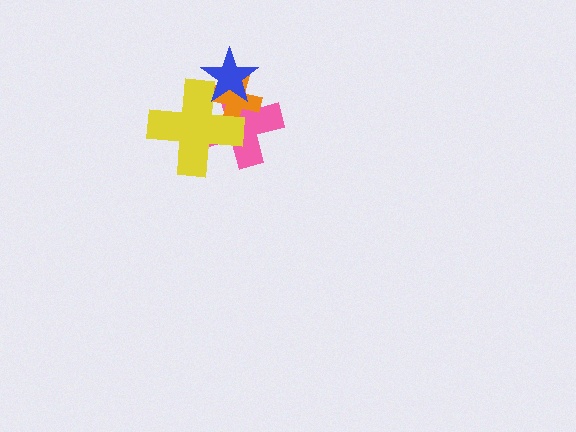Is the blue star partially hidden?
No, no other shape covers it.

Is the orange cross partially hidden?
Yes, it is partially covered by another shape.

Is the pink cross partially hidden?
Yes, it is partially covered by another shape.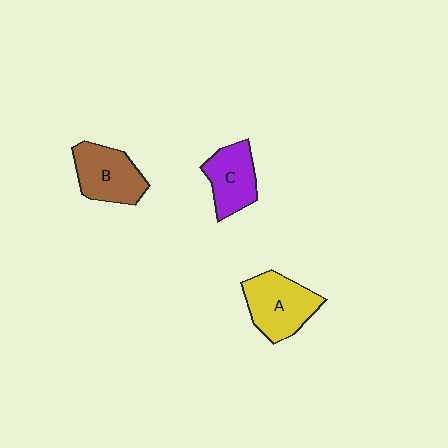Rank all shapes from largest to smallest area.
From largest to smallest: A (yellow), B (brown), C (purple).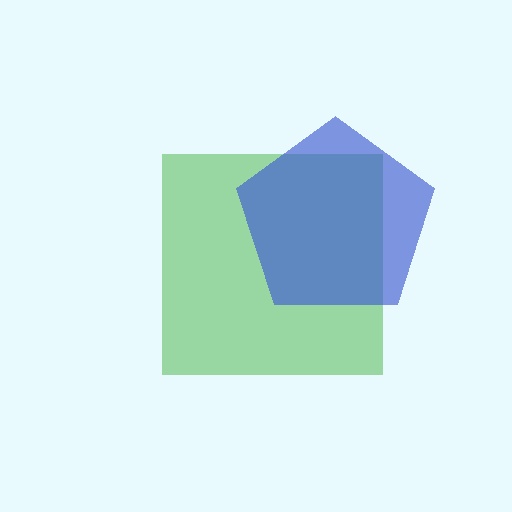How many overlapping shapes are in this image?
There are 2 overlapping shapes in the image.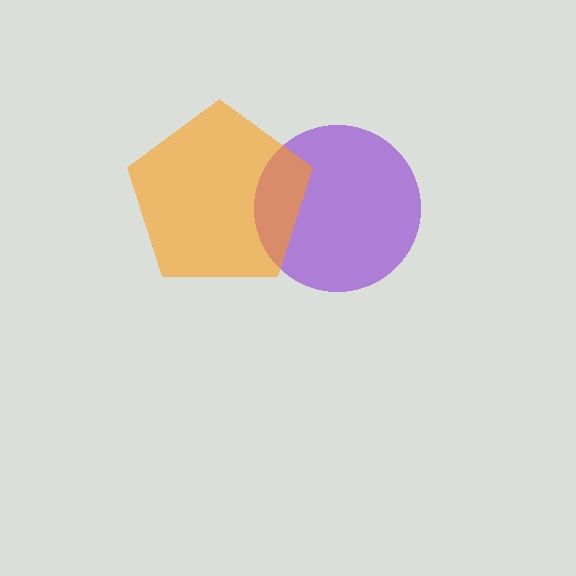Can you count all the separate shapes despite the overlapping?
Yes, there are 2 separate shapes.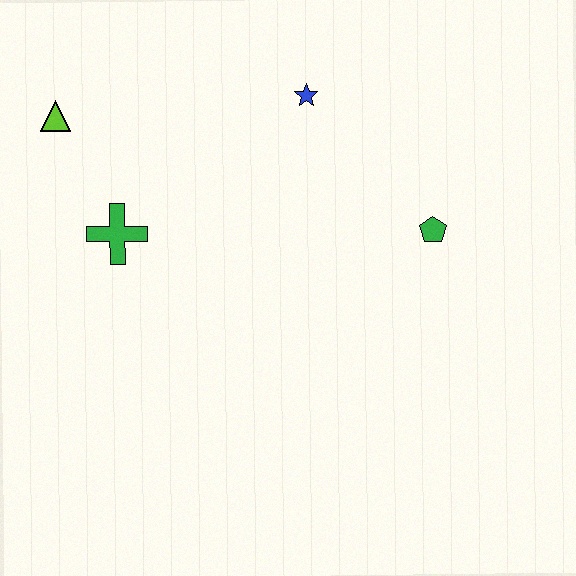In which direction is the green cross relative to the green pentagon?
The green cross is to the left of the green pentagon.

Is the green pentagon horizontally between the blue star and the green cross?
No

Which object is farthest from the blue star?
The lime triangle is farthest from the blue star.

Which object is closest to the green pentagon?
The blue star is closest to the green pentagon.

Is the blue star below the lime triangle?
No